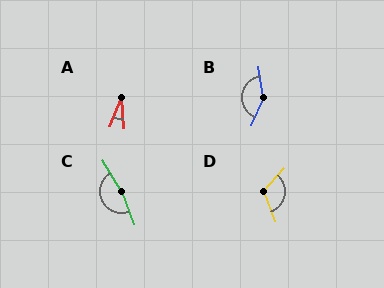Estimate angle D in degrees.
Approximately 117 degrees.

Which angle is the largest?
C, at approximately 169 degrees.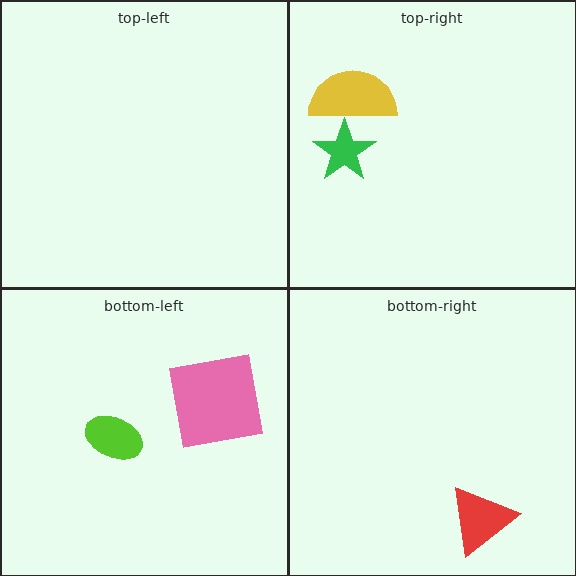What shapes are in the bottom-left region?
The pink square, the lime ellipse.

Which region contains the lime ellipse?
The bottom-left region.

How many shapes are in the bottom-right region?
1.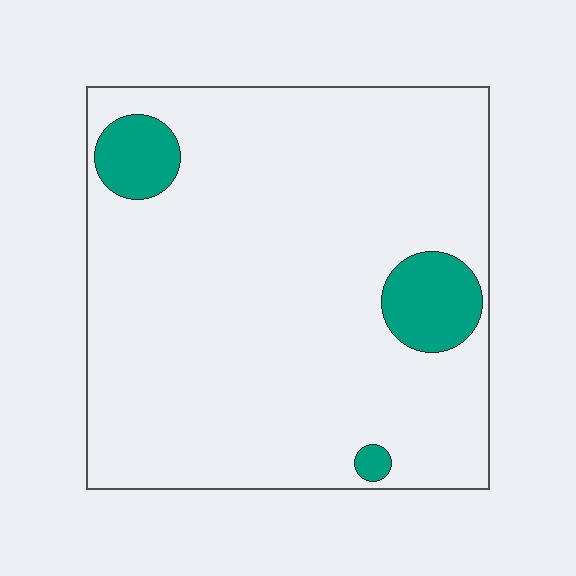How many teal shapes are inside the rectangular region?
3.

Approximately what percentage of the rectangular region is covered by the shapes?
Approximately 10%.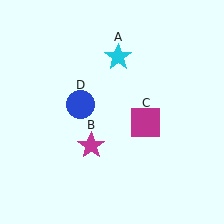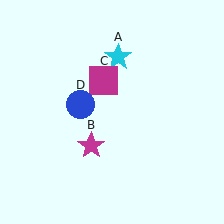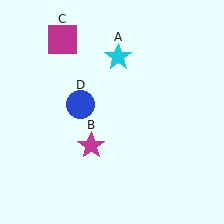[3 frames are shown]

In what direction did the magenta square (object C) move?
The magenta square (object C) moved up and to the left.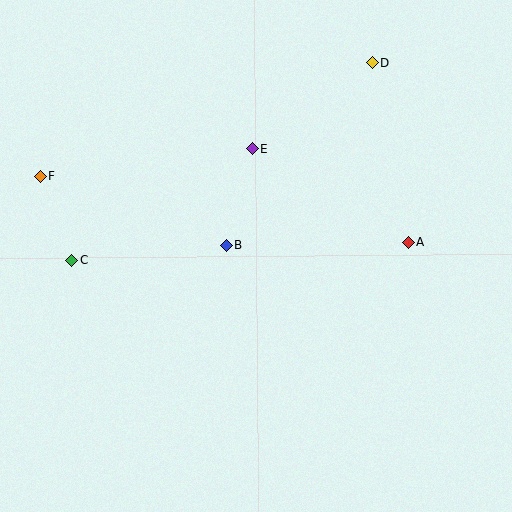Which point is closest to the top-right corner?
Point D is closest to the top-right corner.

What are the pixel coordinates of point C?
Point C is at (72, 260).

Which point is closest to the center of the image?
Point B at (226, 245) is closest to the center.